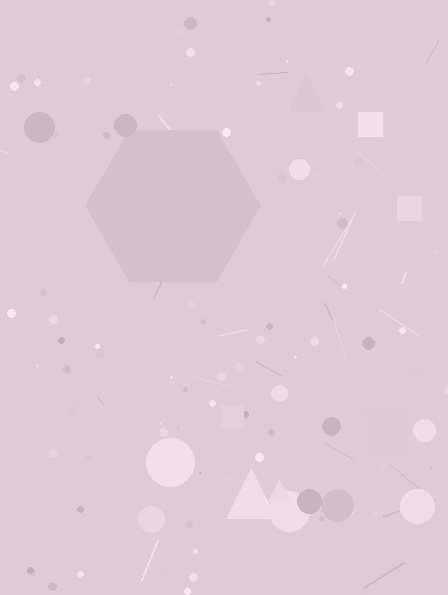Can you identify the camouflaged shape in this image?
The camouflaged shape is a hexagon.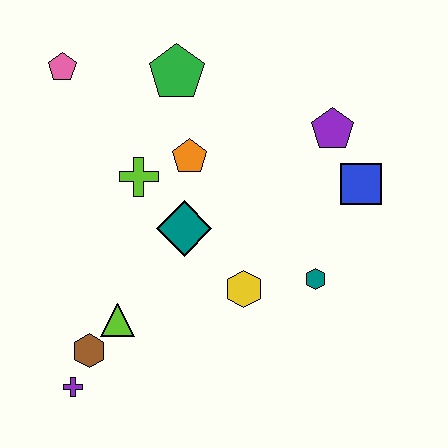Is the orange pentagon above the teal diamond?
Yes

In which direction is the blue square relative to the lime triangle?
The blue square is to the right of the lime triangle.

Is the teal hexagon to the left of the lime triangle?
No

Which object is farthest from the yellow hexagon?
The pink pentagon is farthest from the yellow hexagon.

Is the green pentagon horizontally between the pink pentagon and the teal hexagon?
Yes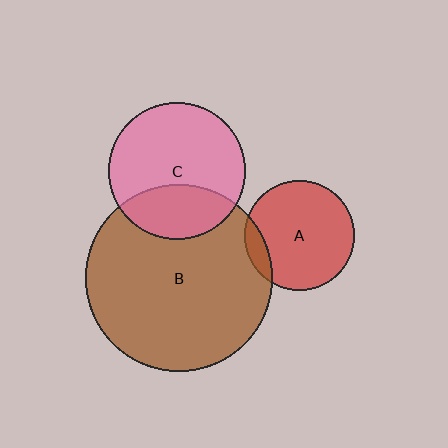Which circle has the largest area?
Circle B (brown).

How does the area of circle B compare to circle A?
Approximately 2.9 times.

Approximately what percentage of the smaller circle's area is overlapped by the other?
Approximately 30%.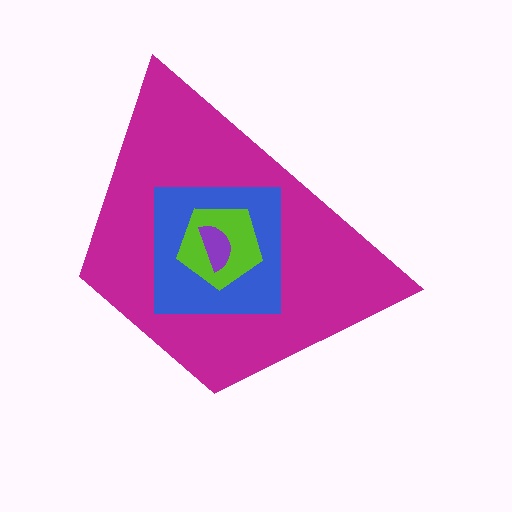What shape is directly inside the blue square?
The lime pentagon.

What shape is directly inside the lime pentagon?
The purple semicircle.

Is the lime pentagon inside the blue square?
Yes.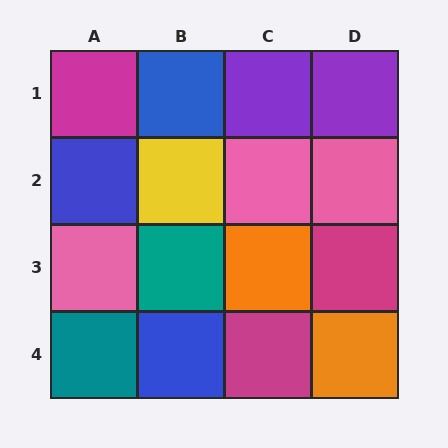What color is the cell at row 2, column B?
Yellow.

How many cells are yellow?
1 cell is yellow.